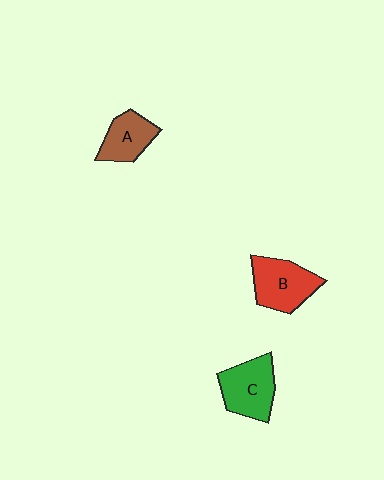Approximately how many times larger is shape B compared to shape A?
Approximately 1.3 times.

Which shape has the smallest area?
Shape A (brown).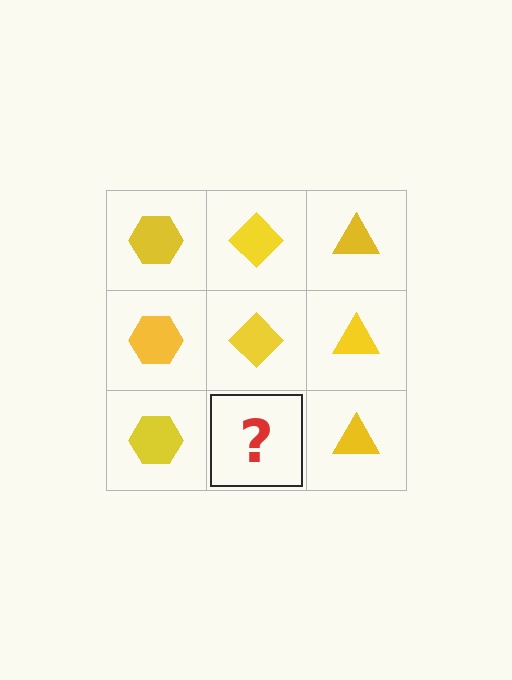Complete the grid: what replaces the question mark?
The question mark should be replaced with a yellow diamond.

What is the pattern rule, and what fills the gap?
The rule is that each column has a consistent shape. The gap should be filled with a yellow diamond.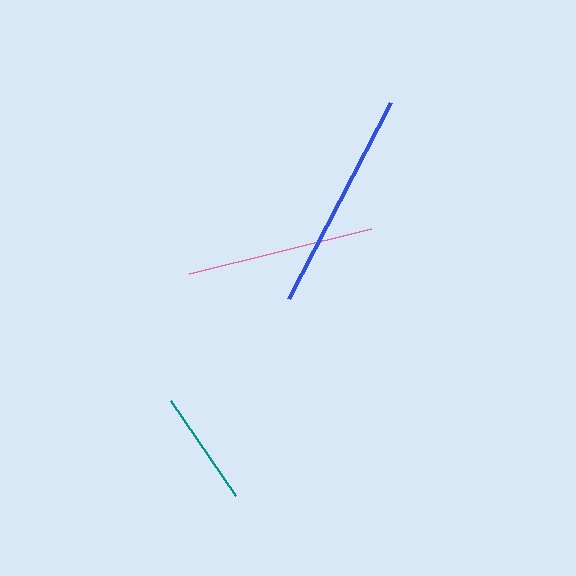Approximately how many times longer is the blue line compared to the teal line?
The blue line is approximately 1.9 times the length of the teal line.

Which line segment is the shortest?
The teal line is the shortest at approximately 115 pixels.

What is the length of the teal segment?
The teal segment is approximately 115 pixels long.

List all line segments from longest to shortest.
From longest to shortest: blue, pink, teal.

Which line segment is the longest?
The blue line is the longest at approximately 221 pixels.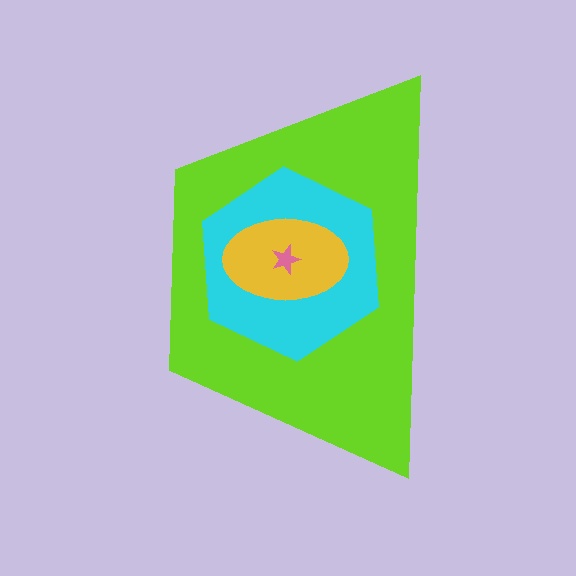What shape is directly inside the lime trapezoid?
The cyan hexagon.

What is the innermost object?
The pink star.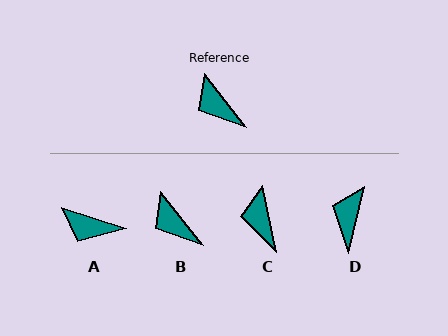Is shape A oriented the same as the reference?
No, it is off by about 34 degrees.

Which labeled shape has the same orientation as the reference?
B.